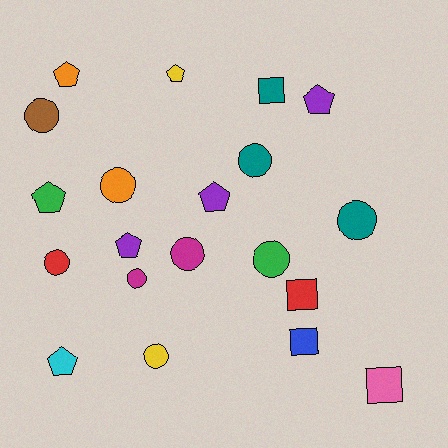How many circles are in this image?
There are 9 circles.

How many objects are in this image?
There are 20 objects.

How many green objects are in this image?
There are 2 green objects.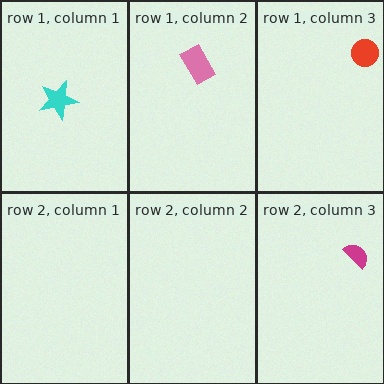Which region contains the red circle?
The row 1, column 3 region.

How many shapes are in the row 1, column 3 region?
1.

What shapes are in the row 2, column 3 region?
The magenta semicircle.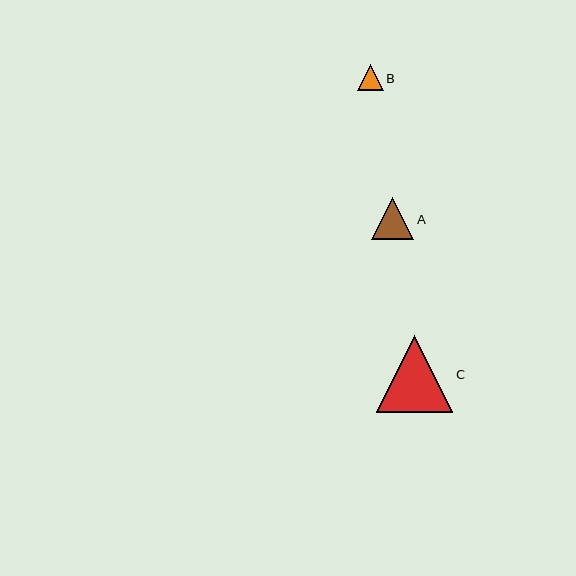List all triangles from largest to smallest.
From largest to smallest: C, A, B.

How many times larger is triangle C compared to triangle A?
Triangle C is approximately 1.8 times the size of triangle A.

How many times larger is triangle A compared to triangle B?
Triangle A is approximately 1.6 times the size of triangle B.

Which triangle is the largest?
Triangle C is the largest with a size of approximately 76 pixels.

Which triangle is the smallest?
Triangle B is the smallest with a size of approximately 26 pixels.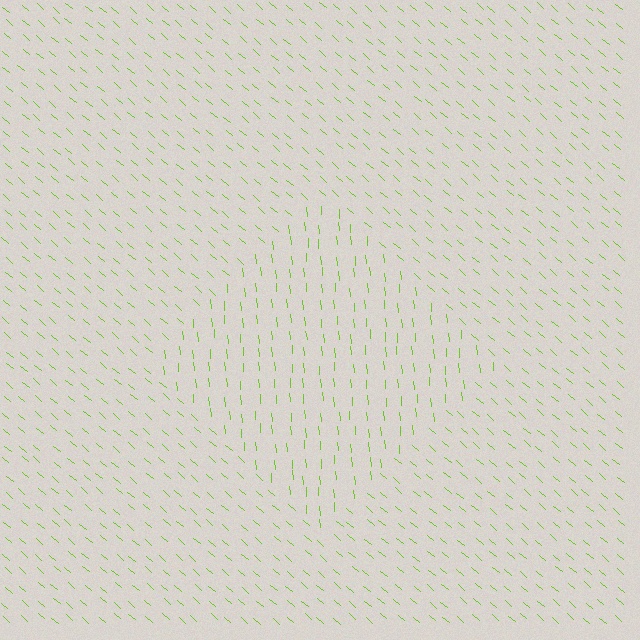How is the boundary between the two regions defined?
The boundary is defined purely by a change in line orientation (approximately 45 degrees difference). All lines are the same color and thickness.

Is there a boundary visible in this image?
Yes, there is a texture boundary formed by a change in line orientation.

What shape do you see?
I see a diamond.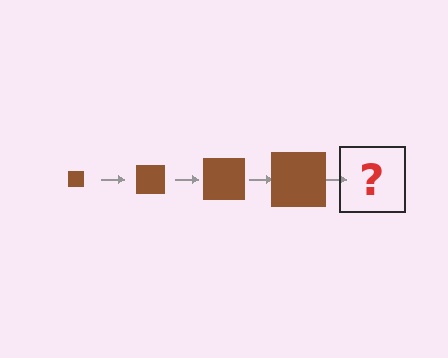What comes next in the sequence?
The next element should be a brown square, larger than the previous one.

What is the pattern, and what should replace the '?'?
The pattern is that the square gets progressively larger each step. The '?' should be a brown square, larger than the previous one.